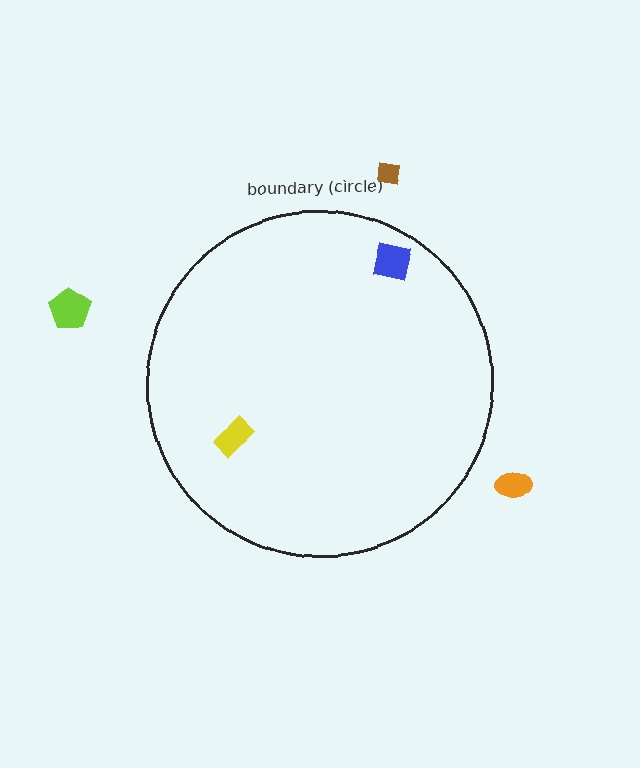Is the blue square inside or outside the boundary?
Inside.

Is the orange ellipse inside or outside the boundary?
Outside.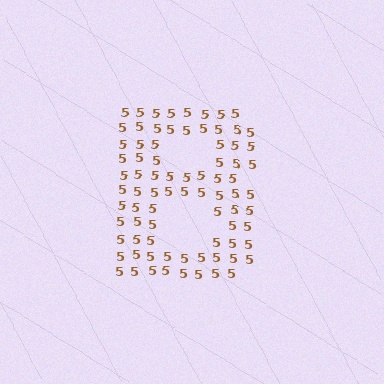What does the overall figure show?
The overall figure shows the letter B.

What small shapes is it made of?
It is made of small digit 5's.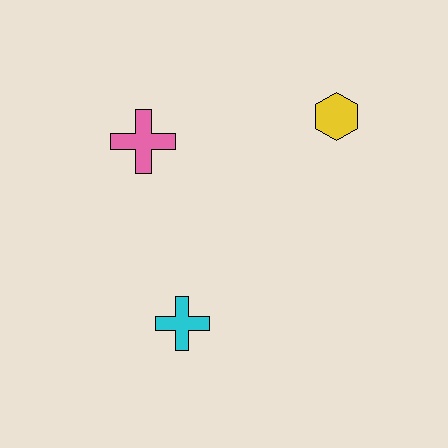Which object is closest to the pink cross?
The cyan cross is closest to the pink cross.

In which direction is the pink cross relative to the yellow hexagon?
The pink cross is to the left of the yellow hexagon.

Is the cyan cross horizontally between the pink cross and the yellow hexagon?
Yes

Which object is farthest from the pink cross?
The yellow hexagon is farthest from the pink cross.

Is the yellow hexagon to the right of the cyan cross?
Yes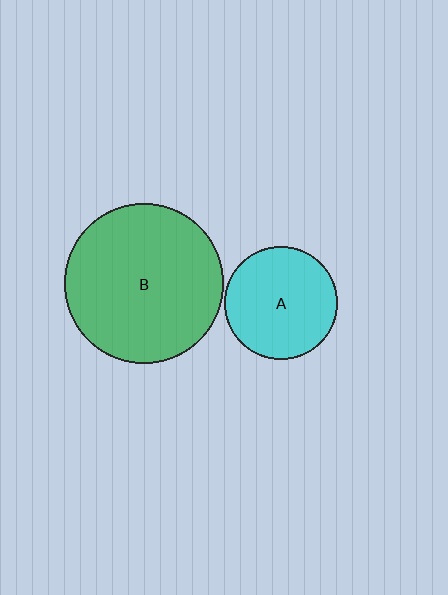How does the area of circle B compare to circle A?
Approximately 2.0 times.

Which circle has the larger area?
Circle B (green).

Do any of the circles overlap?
No, none of the circles overlap.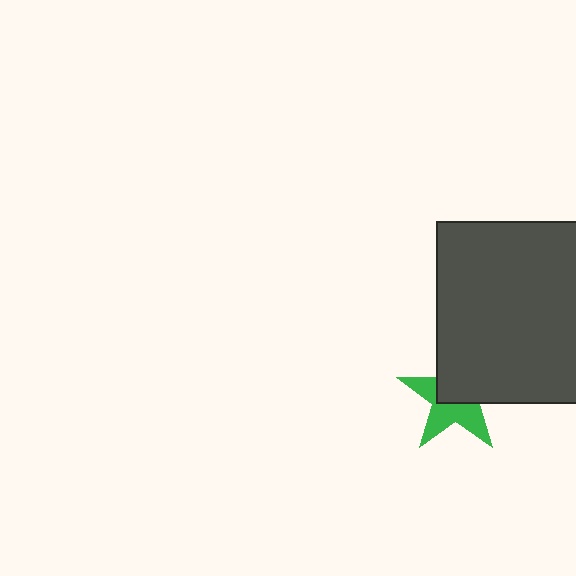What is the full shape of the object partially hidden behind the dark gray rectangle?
The partially hidden object is a green star.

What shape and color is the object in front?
The object in front is a dark gray rectangle.